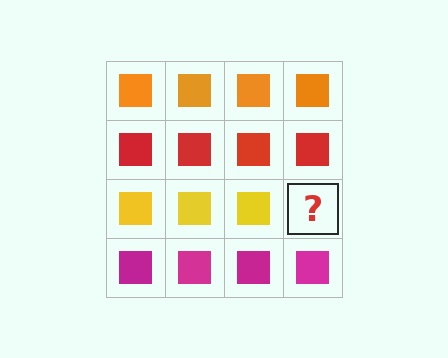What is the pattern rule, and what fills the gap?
The rule is that each row has a consistent color. The gap should be filled with a yellow square.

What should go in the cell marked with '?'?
The missing cell should contain a yellow square.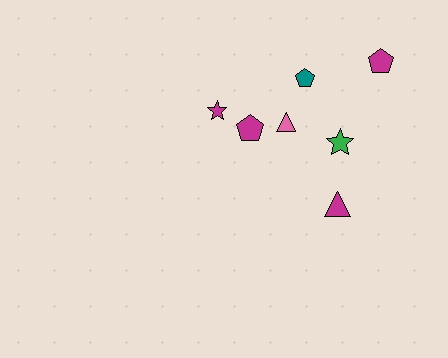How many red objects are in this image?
There are no red objects.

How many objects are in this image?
There are 7 objects.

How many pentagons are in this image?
There are 3 pentagons.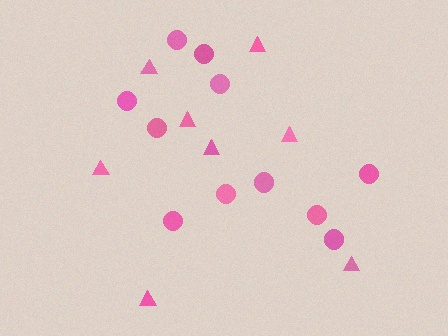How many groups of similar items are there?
There are 2 groups: one group of triangles (8) and one group of circles (11).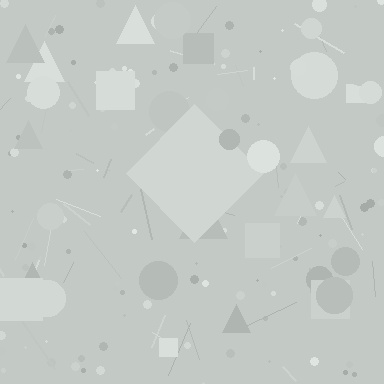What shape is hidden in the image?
A diamond is hidden in the image.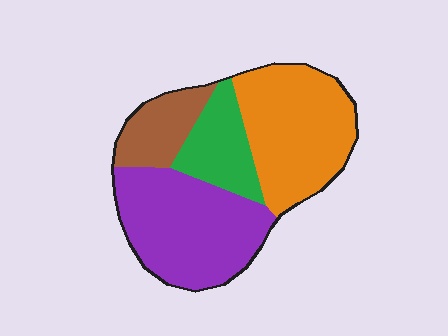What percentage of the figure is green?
Green takes up about one sixth (1/6) of the figure.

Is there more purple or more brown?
Purple.